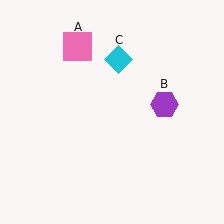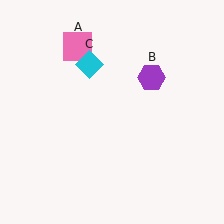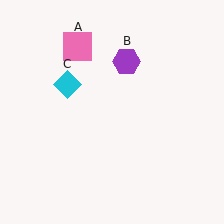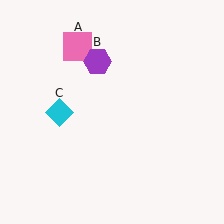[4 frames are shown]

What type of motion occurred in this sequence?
The purple hexagon (object B), cyan diamond (object C) rotated counterclockwise around the center of the scene.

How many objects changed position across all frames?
2 objects changed position: purple hexagon (object B), cyan diamond (object C).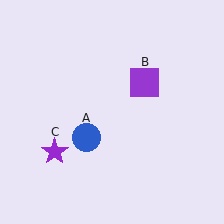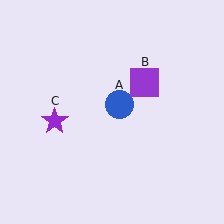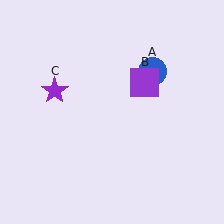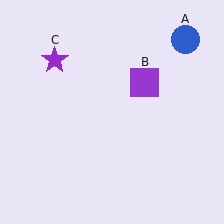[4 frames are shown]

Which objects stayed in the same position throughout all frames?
Purple square (object B) remained stationary.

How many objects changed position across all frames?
2 objects changed position: blue circle (object A), purple star (object C).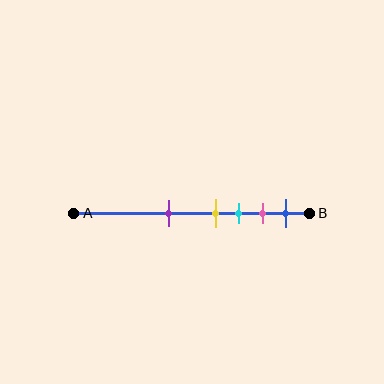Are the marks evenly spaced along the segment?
No, the marks are not evenly spaced.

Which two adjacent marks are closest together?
The yellow and cyan marks are the closest adjacent pair.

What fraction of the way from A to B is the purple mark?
The purple mark is approximately 40% (0.4) of the way from A to B.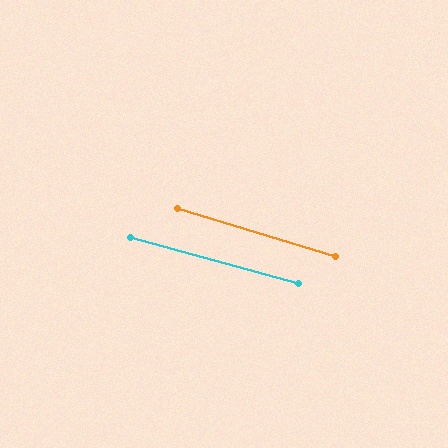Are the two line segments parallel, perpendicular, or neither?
Parallel — their directions differ by only 1.5°.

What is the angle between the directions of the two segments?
Approximately 1 degree.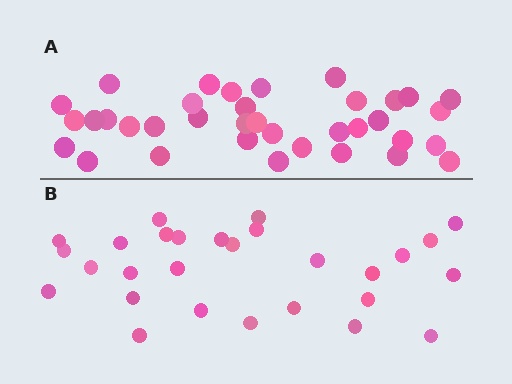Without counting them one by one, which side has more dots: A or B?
Region A (the top region) has more dots.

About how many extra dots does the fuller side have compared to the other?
Region A has roughly 8 or so more dots than region B.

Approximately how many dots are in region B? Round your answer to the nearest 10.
About 30 dots. (The exact count is 28, which rounds to 30.)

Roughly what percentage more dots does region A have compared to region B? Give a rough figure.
About 30% more.